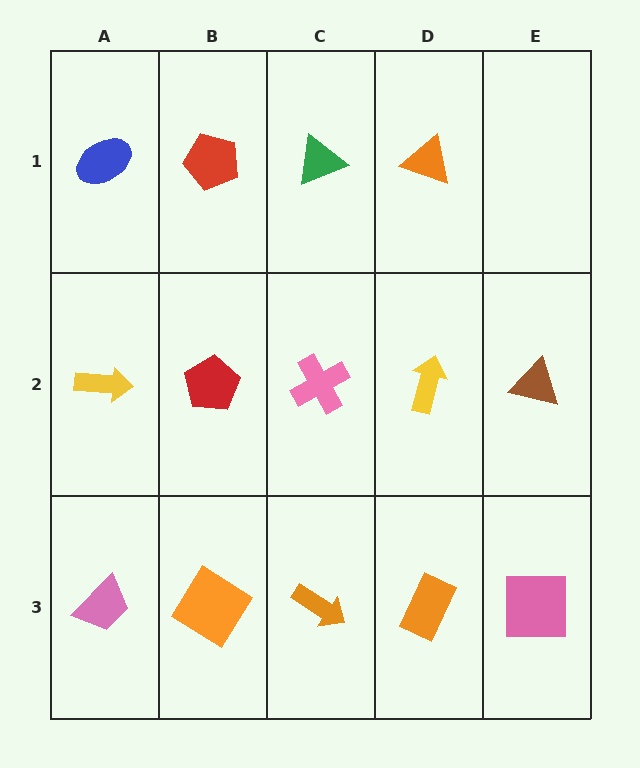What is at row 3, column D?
An orange rectangle.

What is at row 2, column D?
A yellow arrow.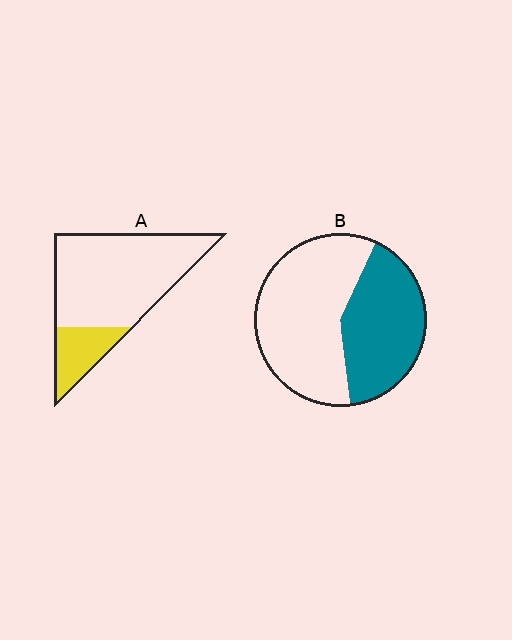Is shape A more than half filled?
No.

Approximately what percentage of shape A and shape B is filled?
A is approximately 20% and B is approximately 40%.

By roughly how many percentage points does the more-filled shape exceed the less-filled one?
By roughly 20 percentage points (B over A).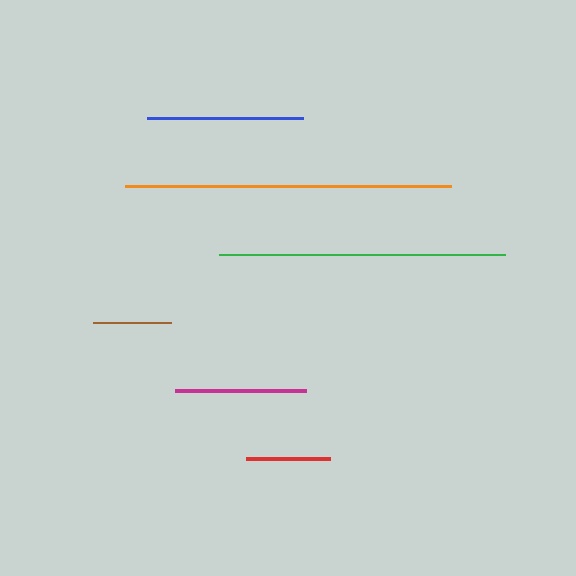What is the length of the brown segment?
The brown segment is approximately 78 pixels long.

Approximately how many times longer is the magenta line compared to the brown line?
The magenta line is approximately 1.7 times the length of the brown line.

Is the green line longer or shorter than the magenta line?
The green line is longer than the magenta line.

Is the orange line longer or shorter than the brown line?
The orange line is longer than the brown line.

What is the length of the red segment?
The red segment is approximately 85 pixels long.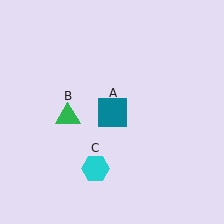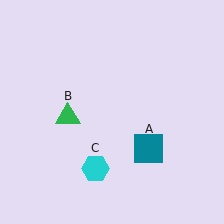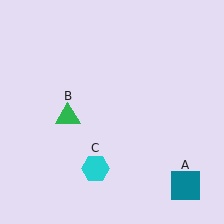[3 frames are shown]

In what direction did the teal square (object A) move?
The teal square (object A) moved down and to the right.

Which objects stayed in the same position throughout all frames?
Green triangle (object B) and cyan hexagon (object C) remained stationary.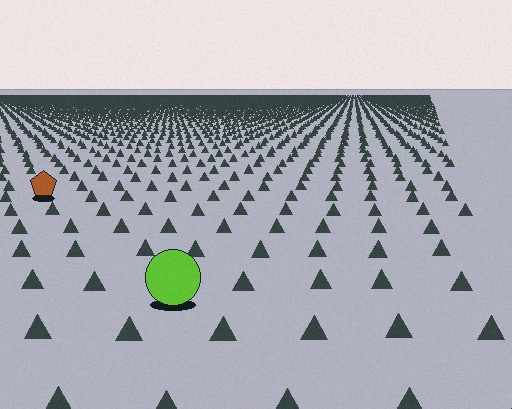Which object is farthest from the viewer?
The brown pentagon is farthest from the viewer. It appears smaller and the ground texture around it is denser.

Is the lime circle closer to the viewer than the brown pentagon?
Yes. The lime circle is closer — you can tell from the texture gradient: the ground texture is coarser near it.